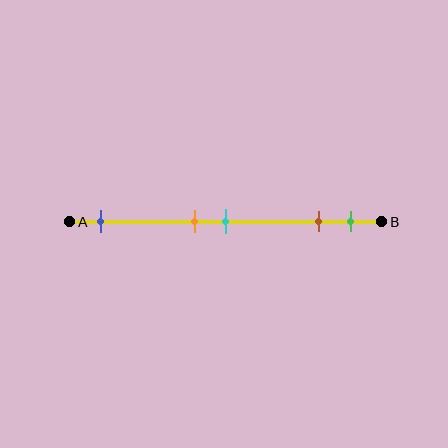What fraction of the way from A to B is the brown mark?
The brown mark is approximately 80% (0.8) of the way from A to B.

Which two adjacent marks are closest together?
The orange and cyan marks are the closest adjacent pair.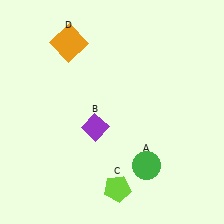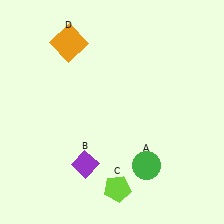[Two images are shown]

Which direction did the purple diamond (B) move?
The purple diamond (B) moved down.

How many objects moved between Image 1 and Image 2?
1 object moved between the two images.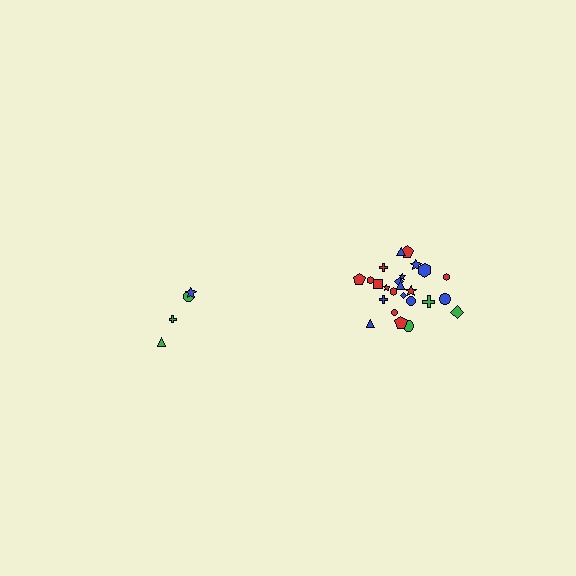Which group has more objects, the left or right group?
The right group.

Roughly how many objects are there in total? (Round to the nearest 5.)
Roughly 30 objects in total.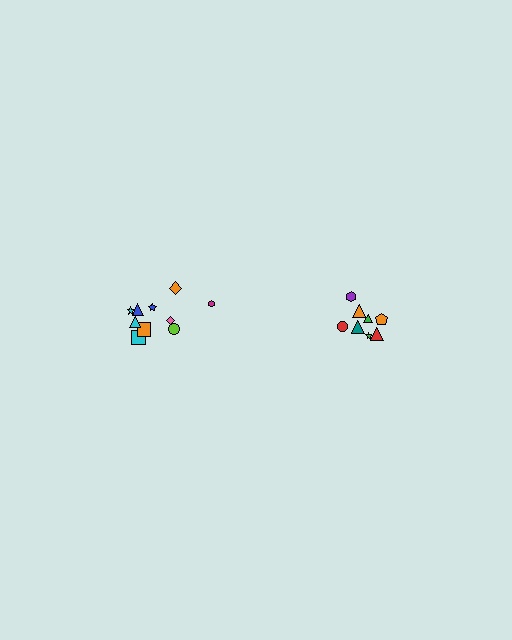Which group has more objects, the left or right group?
The left group.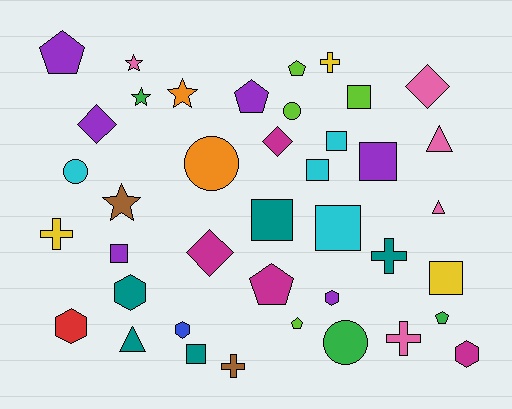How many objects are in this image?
There are 40 objects.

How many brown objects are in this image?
There are 2 brown objects.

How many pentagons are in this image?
There are 6 pentagons.